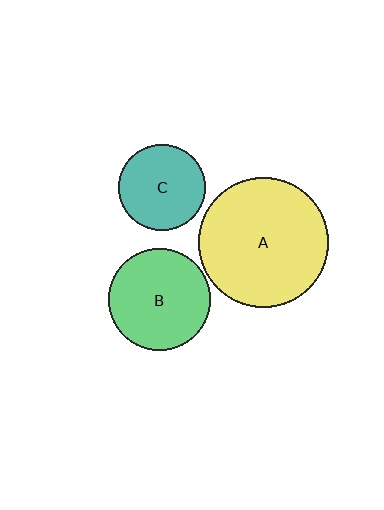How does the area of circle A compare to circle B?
Approximately 1.6 times.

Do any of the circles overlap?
No, none of the circles overlap.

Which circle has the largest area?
Circle A (yellow).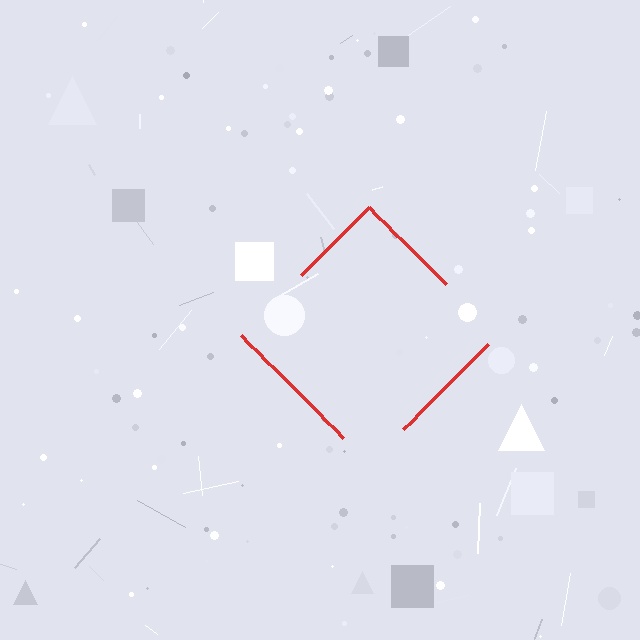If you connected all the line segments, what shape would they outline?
They would outline a diamond.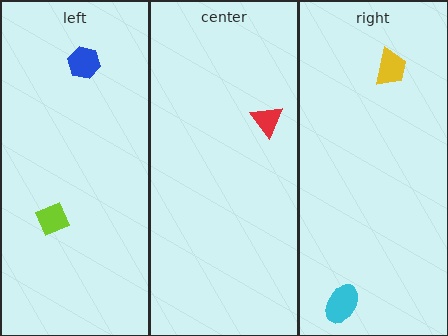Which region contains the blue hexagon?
The left region.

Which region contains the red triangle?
The center region.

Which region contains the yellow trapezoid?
The right region.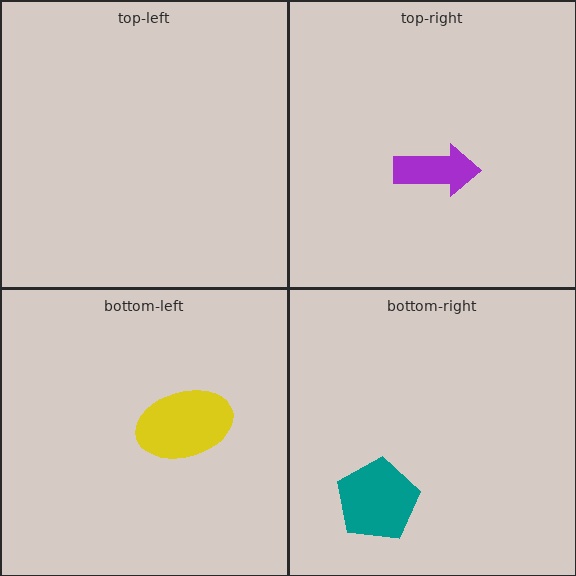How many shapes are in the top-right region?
1.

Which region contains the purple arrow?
The top-right region.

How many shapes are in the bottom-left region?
1.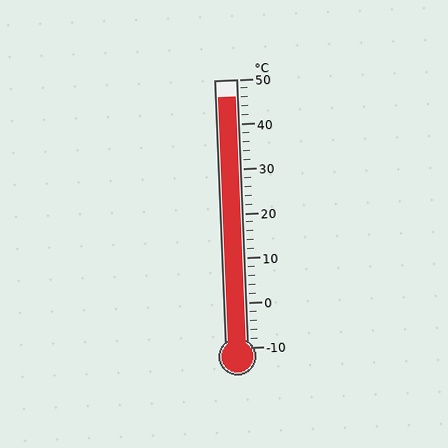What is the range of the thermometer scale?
The thermometer scale ranges from -10°C to 50°C.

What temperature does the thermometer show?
The thermometer shows approximately 46°C.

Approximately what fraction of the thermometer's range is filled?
The thermometer is filled to approximately 95% of its range.